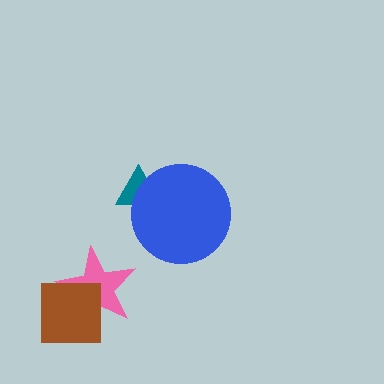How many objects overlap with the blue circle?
1 object overlaps with the blue circle.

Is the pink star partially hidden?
Yes, it is partially covered by another shape.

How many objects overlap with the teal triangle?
1 object overlaps with the teal triangle.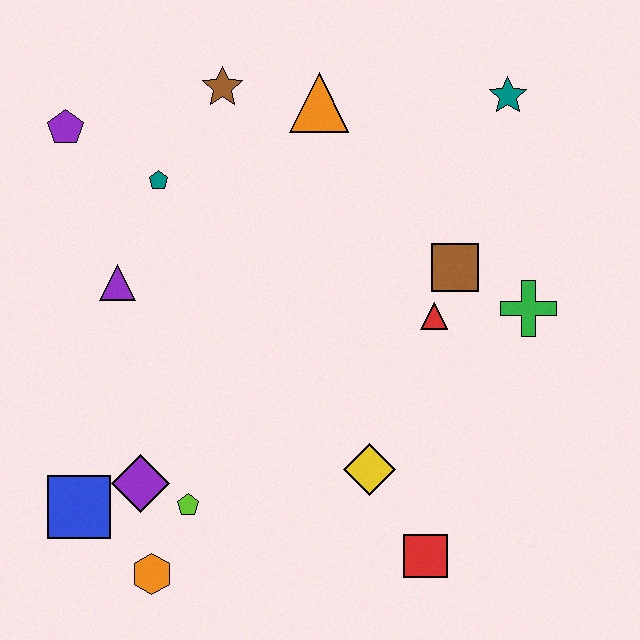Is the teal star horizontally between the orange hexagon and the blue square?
No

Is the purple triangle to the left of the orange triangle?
Yes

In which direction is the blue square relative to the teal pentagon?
The blue square is below the teal pentagon.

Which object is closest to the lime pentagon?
The purple diamond is closest to the lime pentagon.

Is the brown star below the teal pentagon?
No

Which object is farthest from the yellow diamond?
The purple pentagon is farthest from the yellow diamond.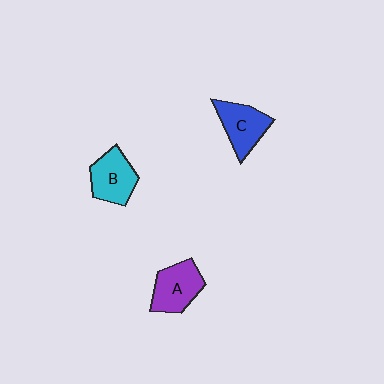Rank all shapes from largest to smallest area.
From largest to smallest: A (purple), B (cyan), C (blue).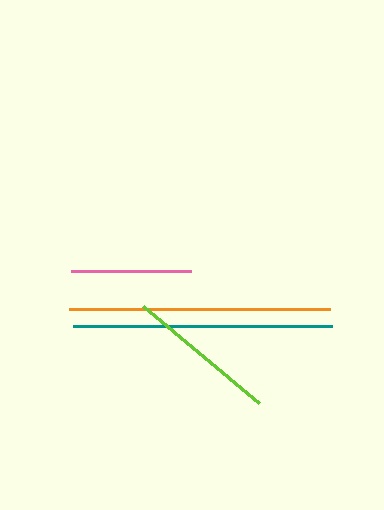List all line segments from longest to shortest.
From longest to shortest: orange, teal, lime, pink.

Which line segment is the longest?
The orange line is the longest at approximately 261 pixels.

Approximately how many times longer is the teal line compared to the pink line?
The teal line is approximately 2.2 times the length of the pink line.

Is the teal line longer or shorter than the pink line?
The teal line is longer than the pink line.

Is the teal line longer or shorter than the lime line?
The teal line is longer than the lime line.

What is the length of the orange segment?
The orange segment is approximately 261 pixels long.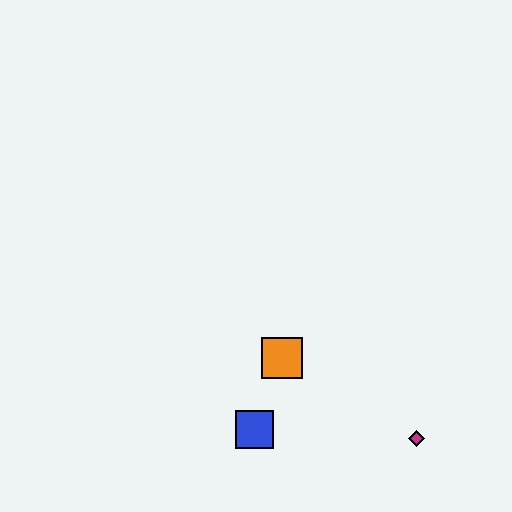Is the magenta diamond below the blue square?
Yes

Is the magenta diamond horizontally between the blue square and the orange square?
No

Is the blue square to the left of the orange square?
Yes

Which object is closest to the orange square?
The blue square is closest to the orange square.